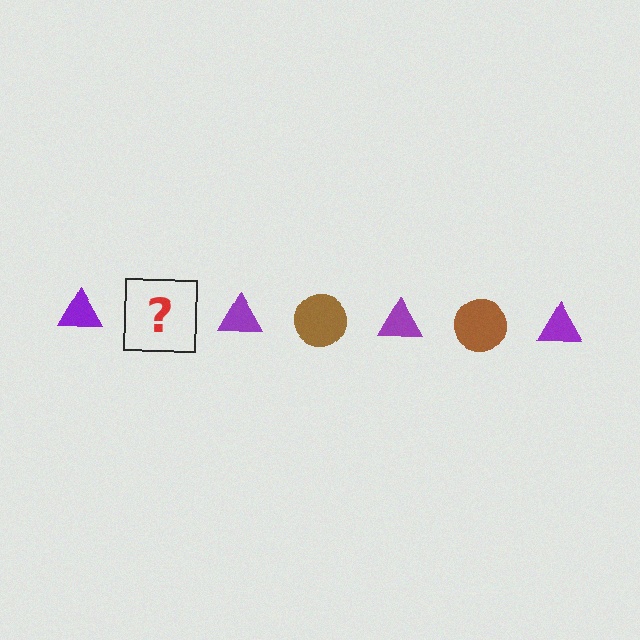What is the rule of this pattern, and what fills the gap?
The rule is that the pattern alternates between purple triangle and brown circle. The gap should be filled with a brown circle.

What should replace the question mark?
The question mark should be replaced with a brown circle.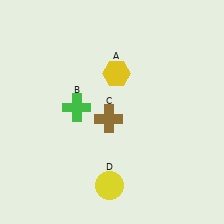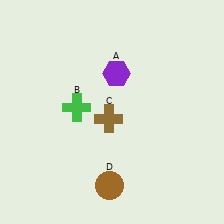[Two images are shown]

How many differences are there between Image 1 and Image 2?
There are 2 differences between the two images.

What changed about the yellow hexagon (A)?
In Image 1, A is yellow. In Image 2, it changed to purple.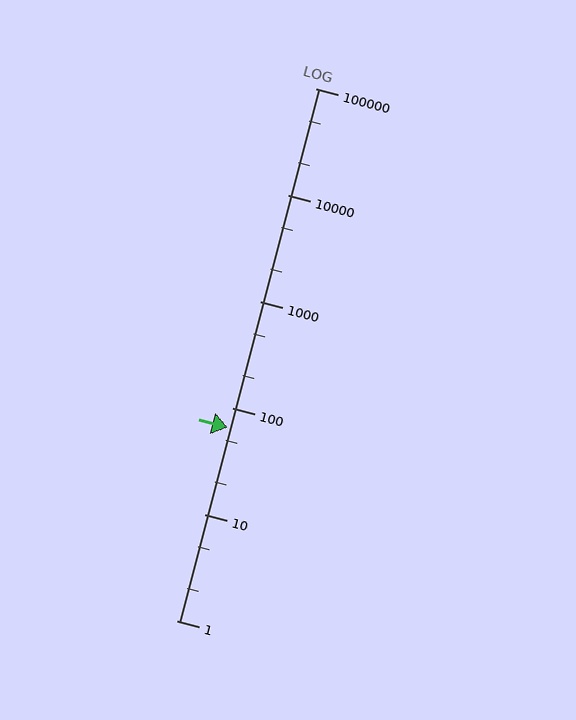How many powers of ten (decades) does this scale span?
The scale spans 5 decades, from 1 to 100000.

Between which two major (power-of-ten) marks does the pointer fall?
The pointer is between 10 and 100.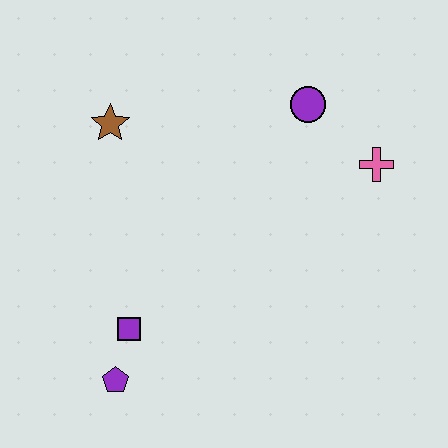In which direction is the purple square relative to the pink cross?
The purple square is to the left of the pink cross.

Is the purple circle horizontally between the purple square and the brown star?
No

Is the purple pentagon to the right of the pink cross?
No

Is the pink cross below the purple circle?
Yes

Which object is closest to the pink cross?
The purple circle is closest to the pink cross.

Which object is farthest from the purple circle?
The purple pentagon is farthest from the purple circle.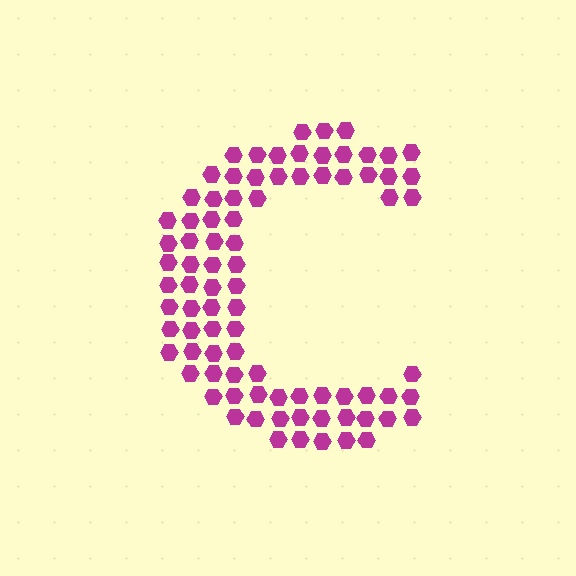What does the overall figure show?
The overall figure shows the letter C.